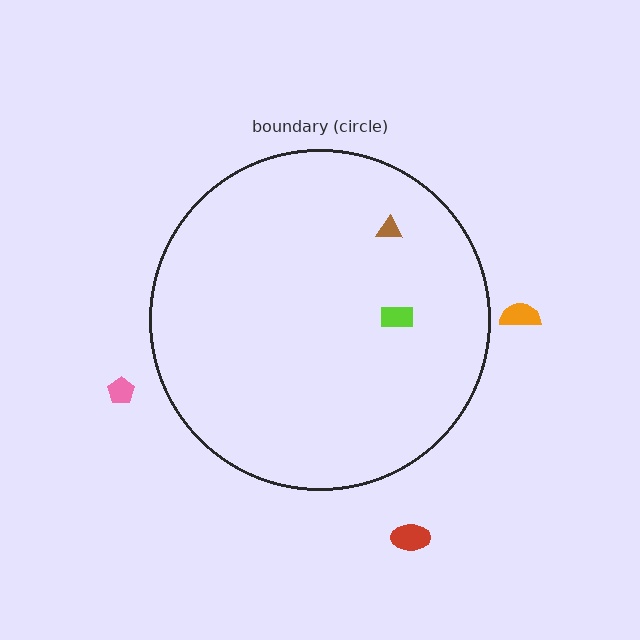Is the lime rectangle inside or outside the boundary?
Inside.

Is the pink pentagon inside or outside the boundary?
Outside.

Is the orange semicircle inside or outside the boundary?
Outside.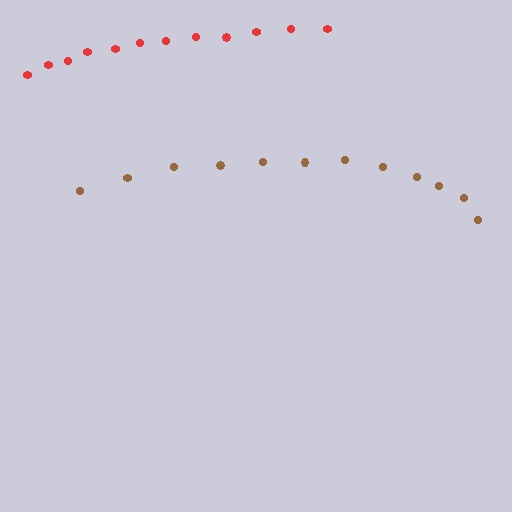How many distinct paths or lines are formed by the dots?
There are 2 distinct paths.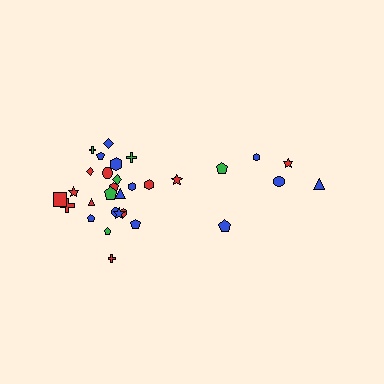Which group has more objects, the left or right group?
The left group.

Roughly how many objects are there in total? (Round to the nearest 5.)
Roughly 30 objects in total.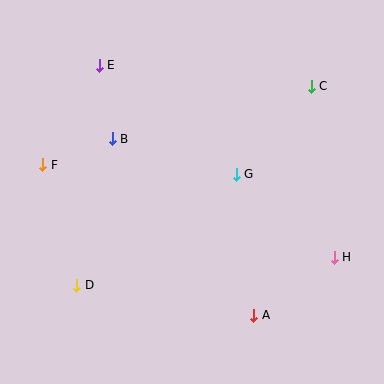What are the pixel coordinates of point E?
Point E is at (99, 66).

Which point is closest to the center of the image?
Point G at (236, 174) is closest to the center.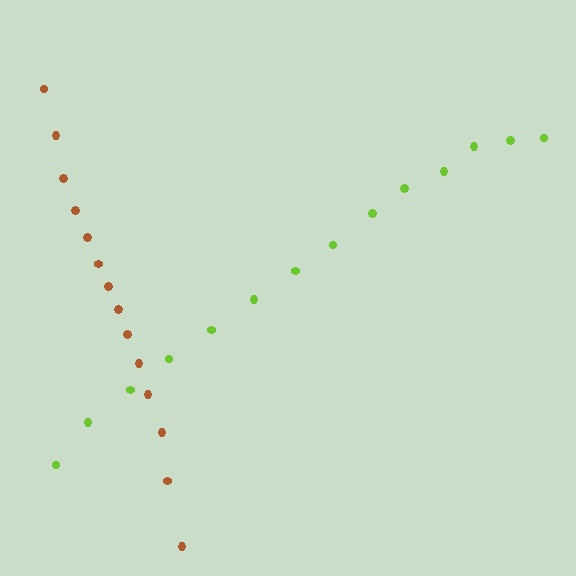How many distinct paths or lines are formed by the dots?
There are 2 distinct paths.